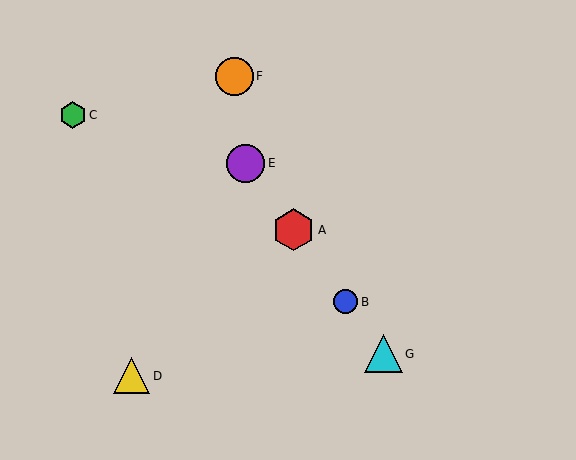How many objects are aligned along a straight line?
4 objects (A, B, E, G) are aligned along a straight line.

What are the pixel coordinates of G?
Object G is at (383, 354).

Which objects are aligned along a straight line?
Objects A, B, E, G are aligned along a straight line.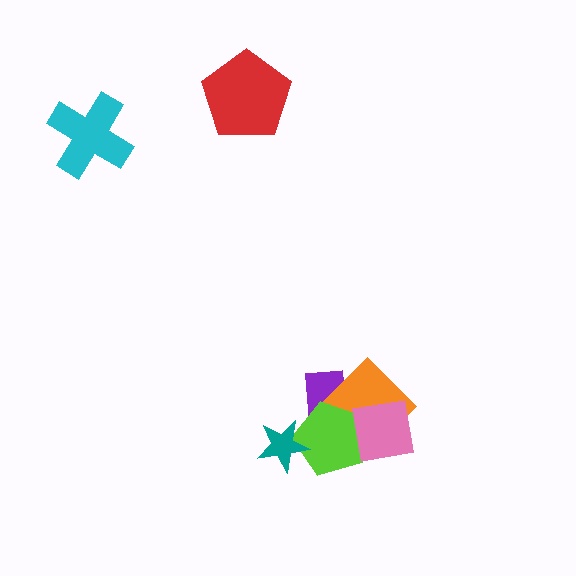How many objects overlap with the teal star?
1 object overlaps with the teal star.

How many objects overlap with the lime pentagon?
4 objects overlap with the lime pentagon.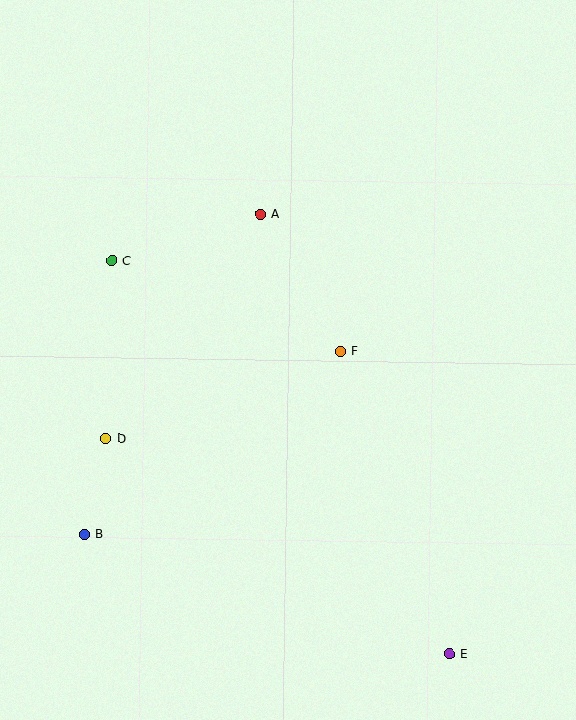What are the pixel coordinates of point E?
Point E is at (449, 654).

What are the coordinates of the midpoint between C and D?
The midpoint between C and D is at (109, 350).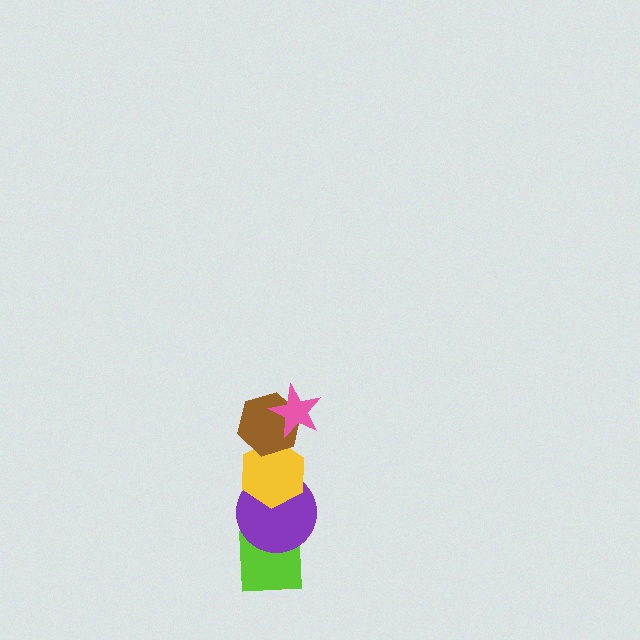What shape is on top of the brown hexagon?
The pink star is on top of the brown hexagon.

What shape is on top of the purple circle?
The yellow hexagon is on top of the purple circle.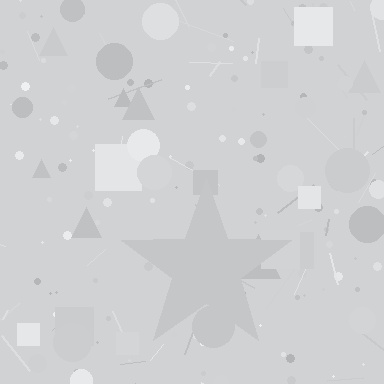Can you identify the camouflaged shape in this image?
The camouflaged shape is a star.